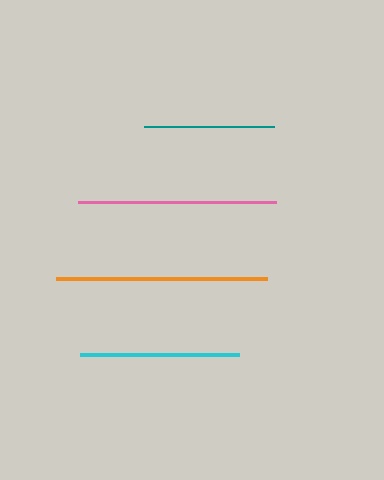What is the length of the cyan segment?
The cyan segment is approximately 160 pixels long.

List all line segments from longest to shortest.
From longest to shortest: orange, pink, cyan, teal.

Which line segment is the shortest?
The teal line is the shortest at approximately 129 pixels.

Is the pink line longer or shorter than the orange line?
The orange line is longer than the pink line.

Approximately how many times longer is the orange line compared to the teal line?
The orange line is approximately 1.6 times the length of the teal line.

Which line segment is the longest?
The orange line is the longest at approximately 211 pixels.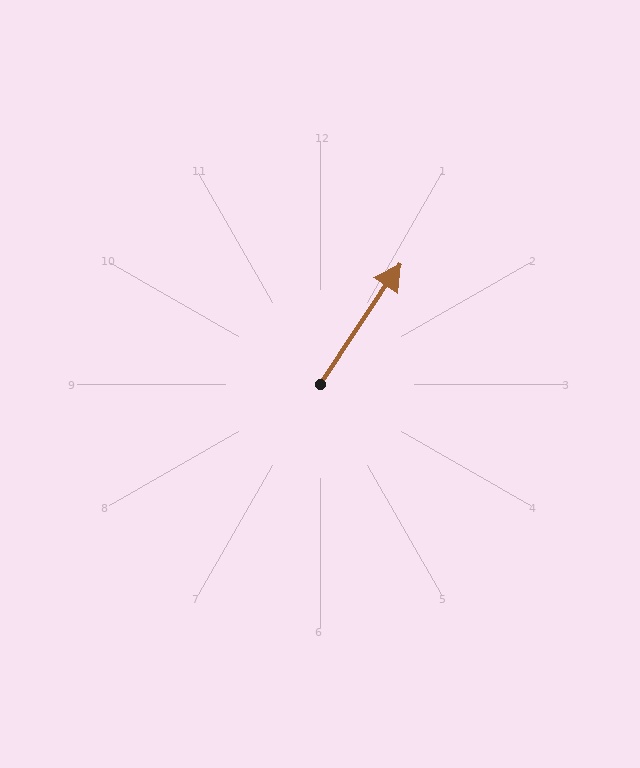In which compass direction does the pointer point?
Northeast.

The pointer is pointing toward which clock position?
Roughly 1 o'clock.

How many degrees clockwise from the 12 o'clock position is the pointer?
Approximately 34 degrees.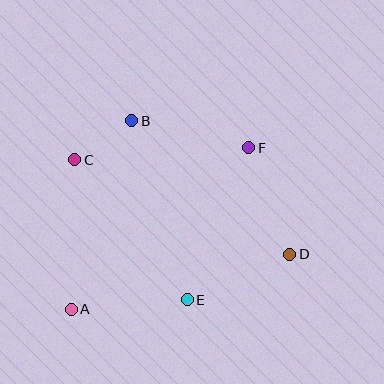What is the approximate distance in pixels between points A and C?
The distance between A and C is approximately 149 pixels.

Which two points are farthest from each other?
Points A and F are farthest from each other.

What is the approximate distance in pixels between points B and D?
The distance between B and D is approximately 207 pixels.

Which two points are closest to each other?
Points B and C are closest to each other.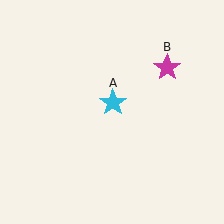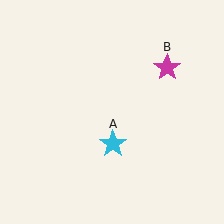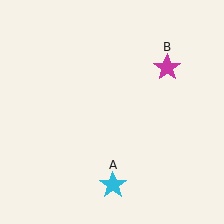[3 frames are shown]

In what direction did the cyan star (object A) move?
The cyan star (object A) moved down.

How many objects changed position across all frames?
1 object changed position: cyan star (object A).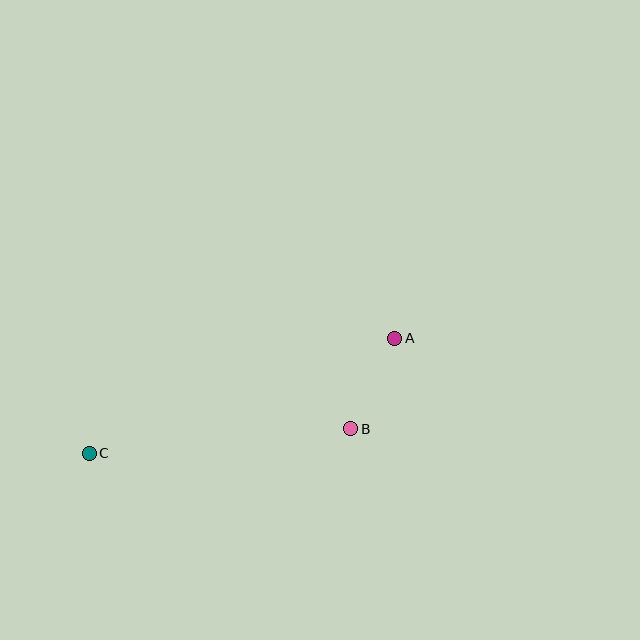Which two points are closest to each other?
Points A and B are closest to each other.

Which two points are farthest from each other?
Points A and C are farthest from each other.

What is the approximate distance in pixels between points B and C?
The distance between B and C is approximately 263 pixels.